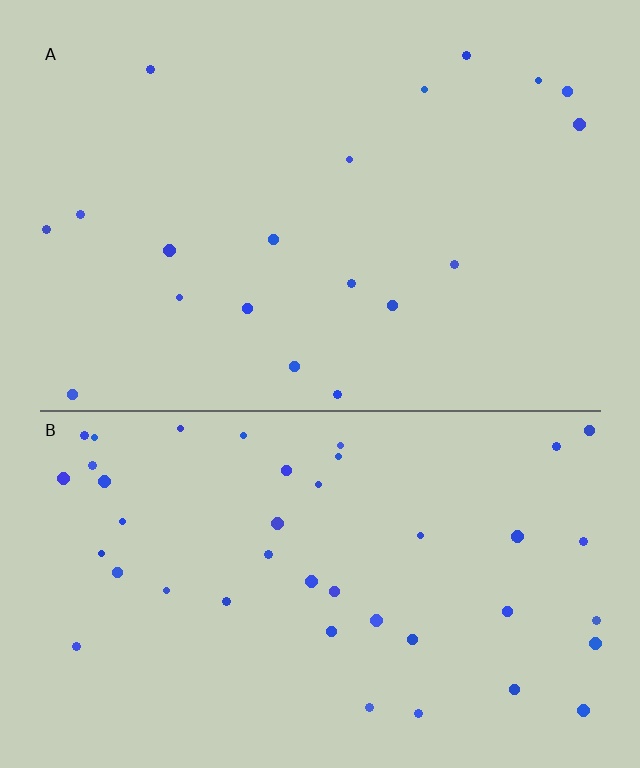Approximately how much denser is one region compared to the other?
Approximately 2.3× — region B over region A.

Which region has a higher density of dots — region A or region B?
B (the bottom).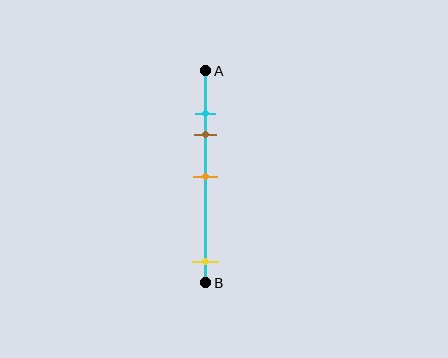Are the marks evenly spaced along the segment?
No, the marks are not evenly spaced.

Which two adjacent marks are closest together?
The cyan and brown marks are the closest adjacent pair.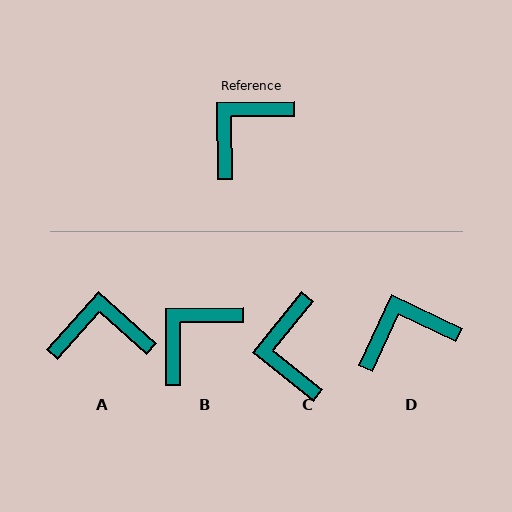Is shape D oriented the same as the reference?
No, it is off by about 26 degrees.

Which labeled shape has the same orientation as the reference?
B.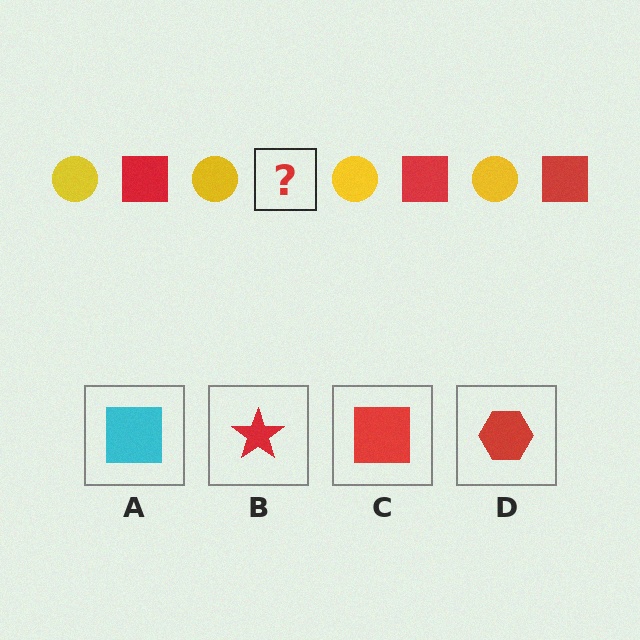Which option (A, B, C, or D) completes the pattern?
C.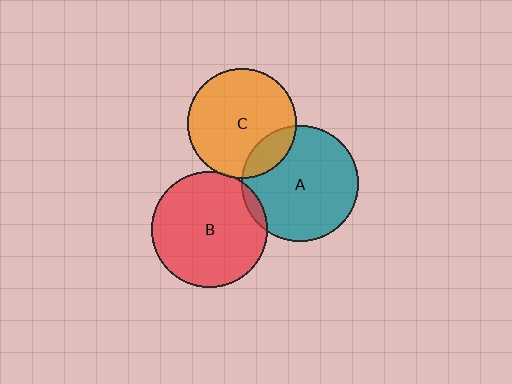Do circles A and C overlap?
Yes.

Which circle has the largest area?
Circle A (teal).